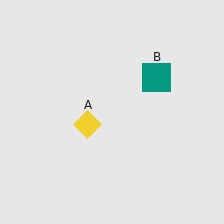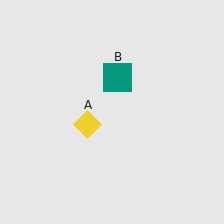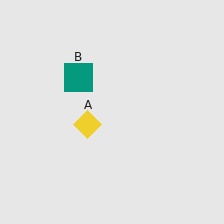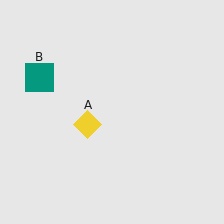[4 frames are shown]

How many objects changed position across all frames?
1 object changed position: teal square (object B).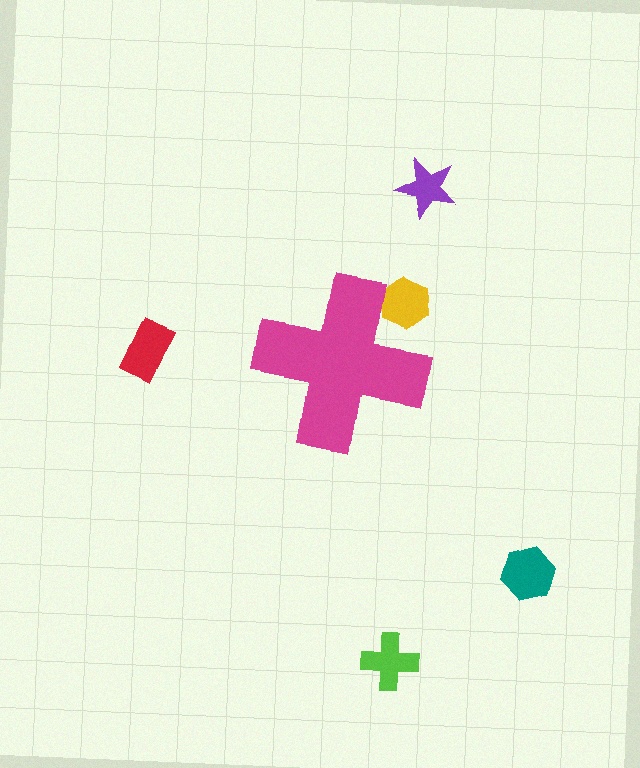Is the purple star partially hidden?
No, the purple star is fully visible.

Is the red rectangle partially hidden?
No, the red rectangle is fully visible.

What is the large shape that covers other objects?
A magenta cross.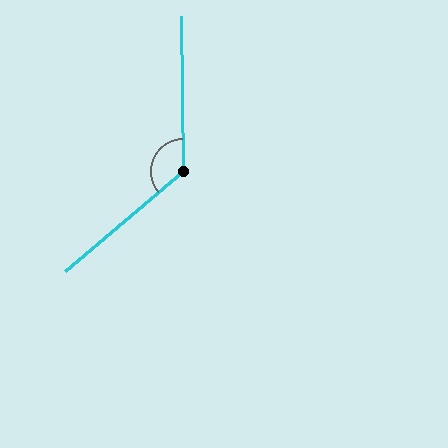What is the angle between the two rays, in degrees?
Approximately 130 degrees.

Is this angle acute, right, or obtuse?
It is obtuse.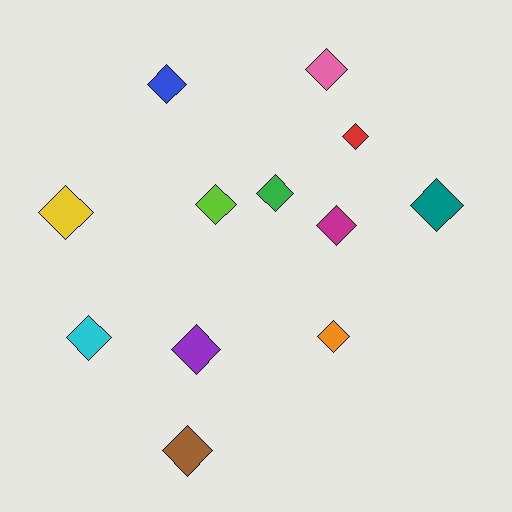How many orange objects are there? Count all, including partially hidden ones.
There is 1 orange object.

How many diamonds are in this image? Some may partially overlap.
There are 12 diamonds.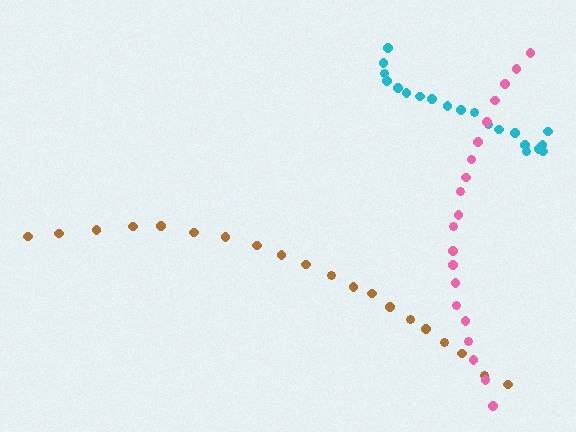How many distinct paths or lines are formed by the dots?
There are 3 distinct paths.